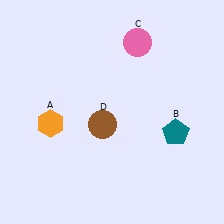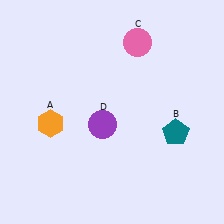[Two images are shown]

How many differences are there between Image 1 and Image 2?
There is 1 difference between the two images.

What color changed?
The circle (D) changed from brown in Image 1 to purple in Image 2.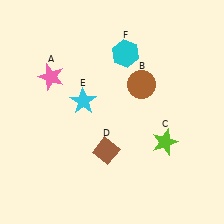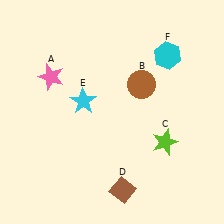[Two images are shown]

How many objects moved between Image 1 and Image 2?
2 objects moved between the two images.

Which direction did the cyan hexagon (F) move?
The cyan hexagon (F) moved right.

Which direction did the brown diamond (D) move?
The brown diamond (D) moved down.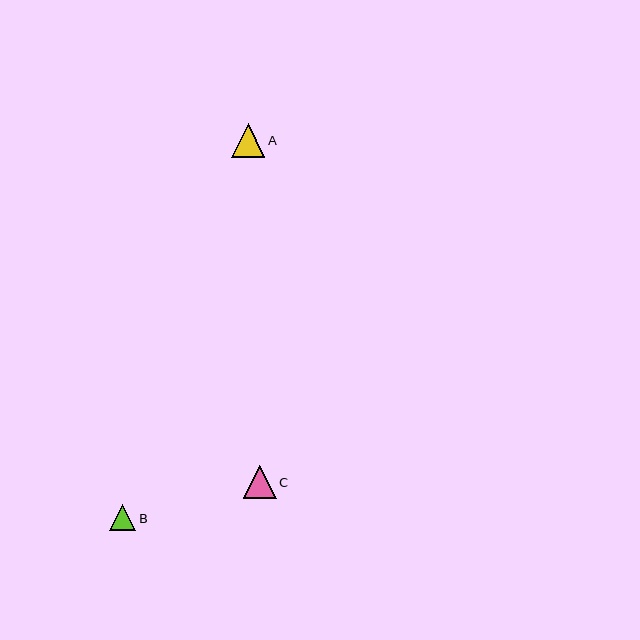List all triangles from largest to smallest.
From largest to smallest: A, C, B.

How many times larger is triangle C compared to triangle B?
Triangle C is approximately 1.3 times the size of triangle B.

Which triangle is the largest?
Triangle A is the largest with a size of approximately 34 pixels.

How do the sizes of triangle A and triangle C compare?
Triangle A and triangle C are approximately the same size.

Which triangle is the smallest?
Triangle B is the smallest with a size of approximately 26 pixels.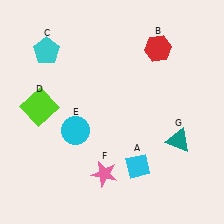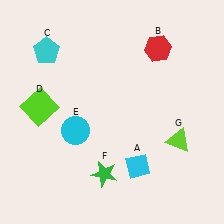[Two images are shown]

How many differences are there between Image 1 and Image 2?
There are 2 differences between the two images.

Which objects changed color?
F changed from pink to green. G changed from teal to lime.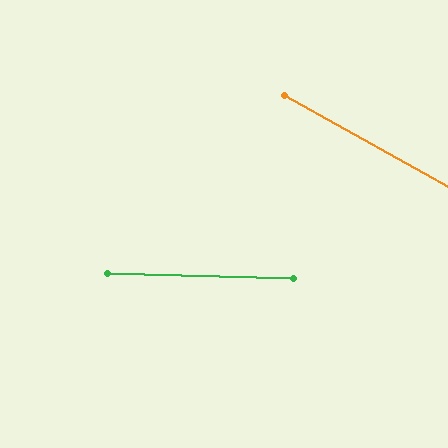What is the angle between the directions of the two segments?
Approximately 27 degrees.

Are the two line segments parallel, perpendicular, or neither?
Neither parallel nor perpendicular — they differ by about 27°.